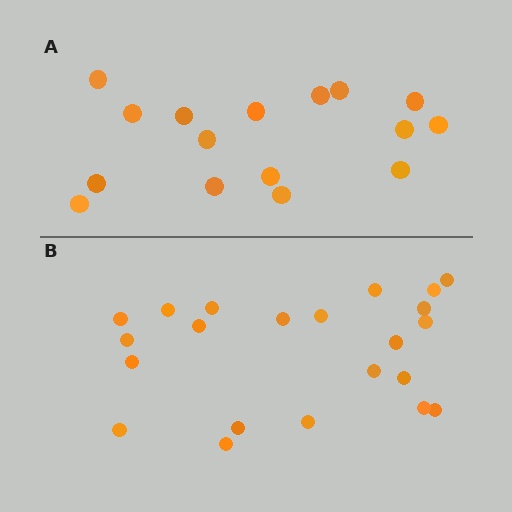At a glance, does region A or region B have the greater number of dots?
Region B (the bottom region) has more dots.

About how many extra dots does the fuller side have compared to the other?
Region B has about 6 more dots than region A.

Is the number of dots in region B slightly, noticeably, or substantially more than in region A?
Region B has noticeably more, but not dramatically so. The ratio is roughly 1.4 to 1.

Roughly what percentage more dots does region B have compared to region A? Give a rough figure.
About 40% more.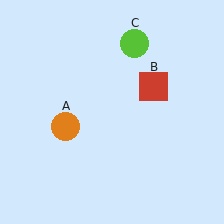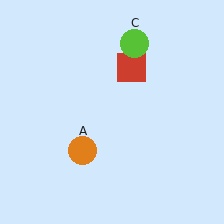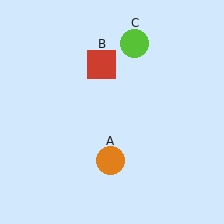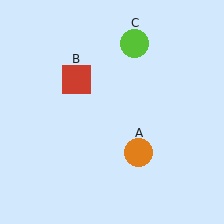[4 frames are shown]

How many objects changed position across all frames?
2 objects changed position: orange circle (object A), red square (object B).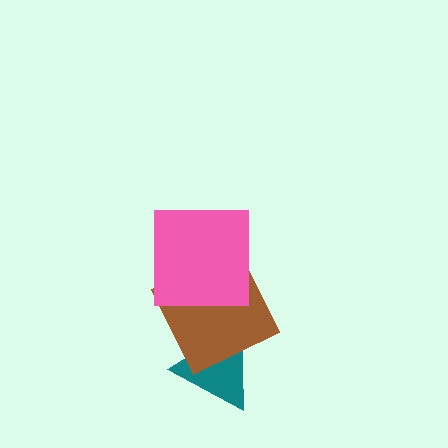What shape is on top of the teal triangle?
The brown square is on top of the teal triangle.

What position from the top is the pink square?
The pink square is 1st from the top.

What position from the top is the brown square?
The brown square is 2nd from the top.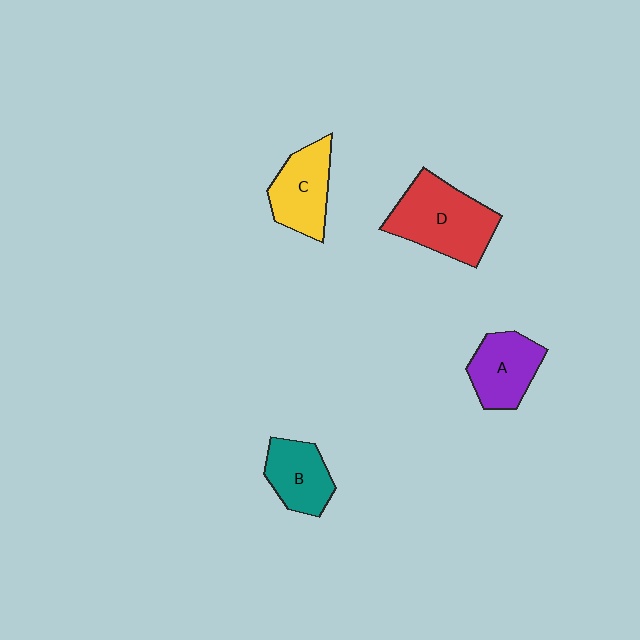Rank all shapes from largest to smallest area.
From largest to smallest: D (red), C (yellow), A (purple), B (teal).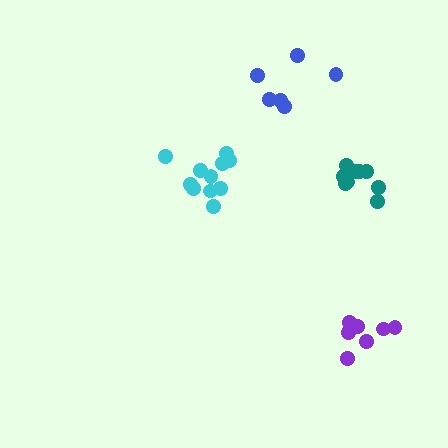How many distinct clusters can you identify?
There are 4 distinct clusters.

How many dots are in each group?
Group 1: 11 dots, Group 2: 6 dots, Group 3: 9 dots, Group 4: 7 dots (33 total).